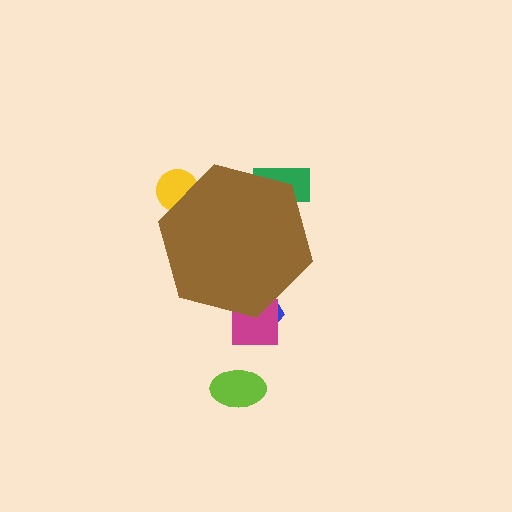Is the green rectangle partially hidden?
Yes, the green rectangle is partially hidden behind the brown hexagon.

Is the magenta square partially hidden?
Yes, the magenta square is partially hidden behind the brown hexagon.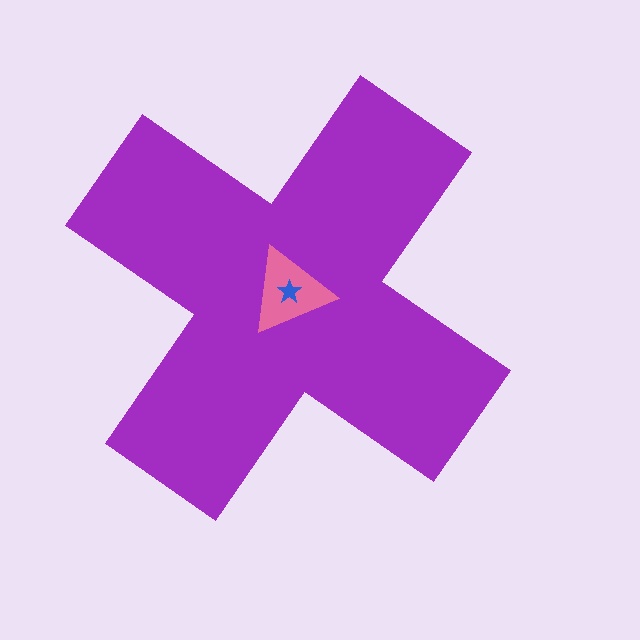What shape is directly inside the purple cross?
The pink triangle.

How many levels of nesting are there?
3.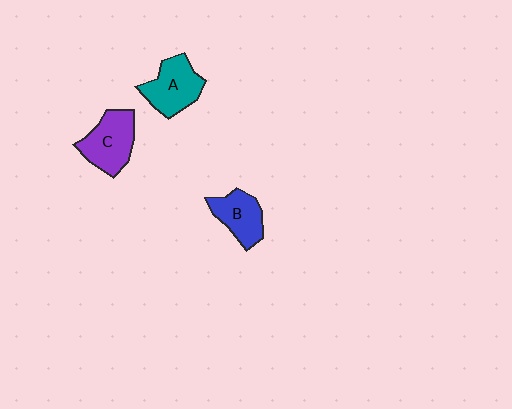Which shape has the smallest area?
Shape B (blue).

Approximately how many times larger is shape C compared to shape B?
Approximately 1.2 times.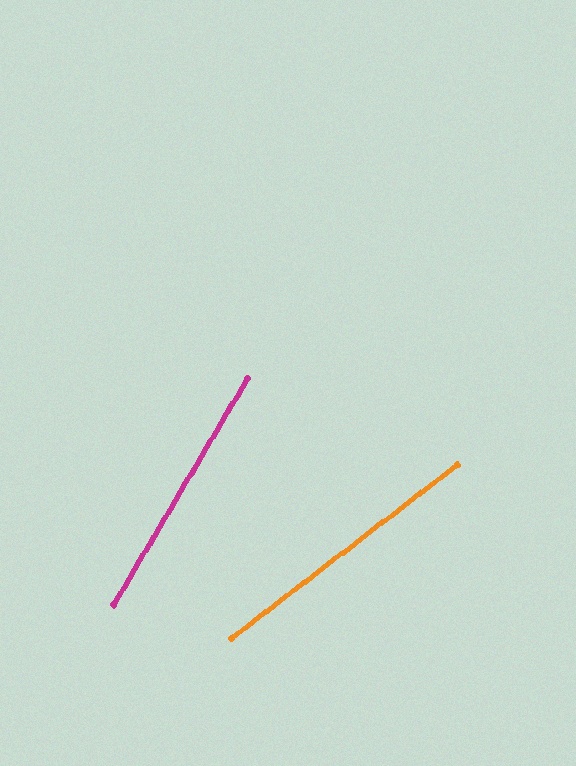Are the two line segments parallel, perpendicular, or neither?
Neither parallel nor perpendicular — they differ by about 22°.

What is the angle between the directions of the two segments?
Approximately 22 degrees.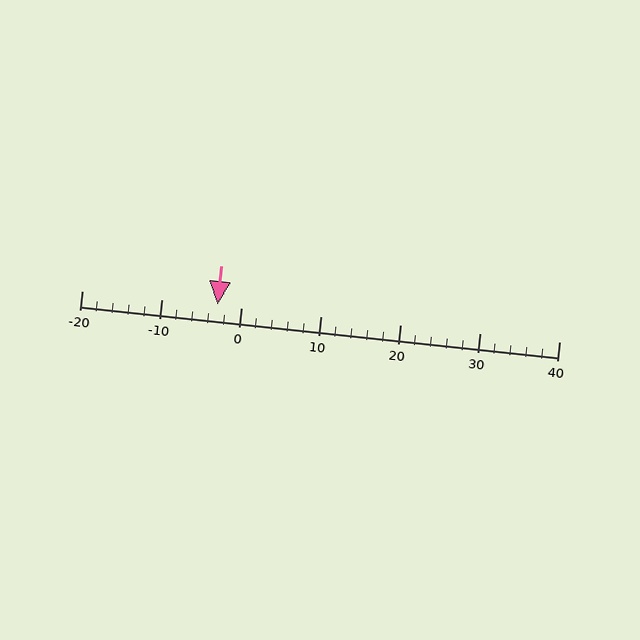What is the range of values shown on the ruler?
The ruler shows values from -20 to 40.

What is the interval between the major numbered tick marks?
The major tick marks are spaced 10 units apart.